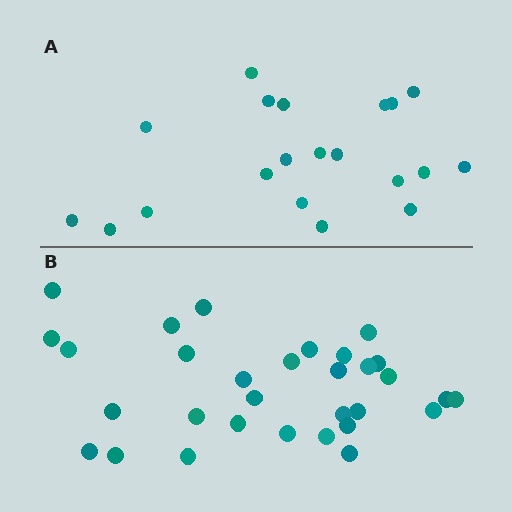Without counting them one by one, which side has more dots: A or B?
Region B (the bottom region) has more dots.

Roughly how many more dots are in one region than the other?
Region B has roughly 12 or so more dots than region A.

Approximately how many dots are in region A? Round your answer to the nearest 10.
About 20 dots.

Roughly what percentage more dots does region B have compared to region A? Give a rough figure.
About 55% more.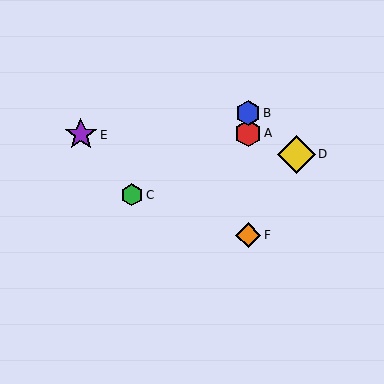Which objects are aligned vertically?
Objects A, B, F are aligned vertically.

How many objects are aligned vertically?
3 objects (A, B, F) are aligned vertically.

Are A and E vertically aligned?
No, A is at x≈248 and E is at x≈81.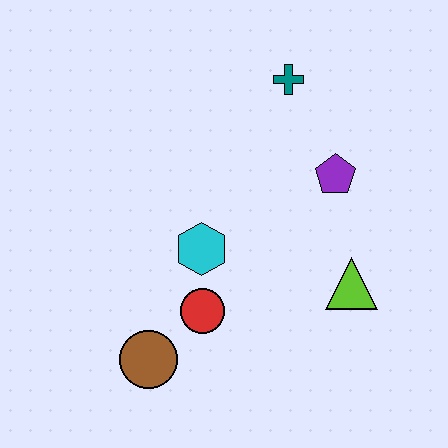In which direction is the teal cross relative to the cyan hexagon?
The teal cross is above the cyan hexagon.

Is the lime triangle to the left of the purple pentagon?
No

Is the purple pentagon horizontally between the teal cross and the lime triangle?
Yes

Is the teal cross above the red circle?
Yes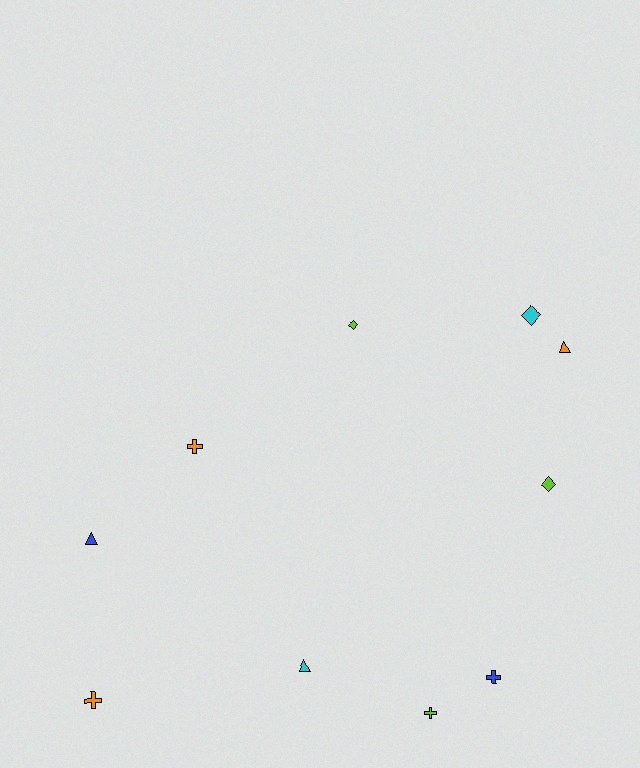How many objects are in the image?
There are 10 objects.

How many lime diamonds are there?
There are 2 lime diamonds.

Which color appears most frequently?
Lime, with 3 objects.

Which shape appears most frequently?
Cross, with 4 objects.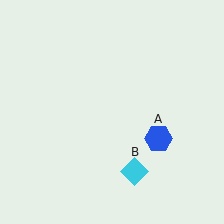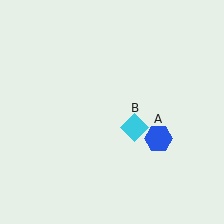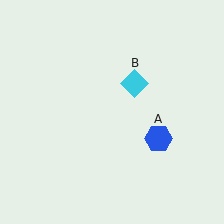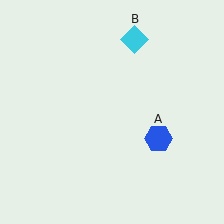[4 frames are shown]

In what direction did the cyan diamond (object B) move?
The cyan diamond (object B) moved up.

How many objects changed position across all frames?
1 object changed position: cyan diamond (object B).